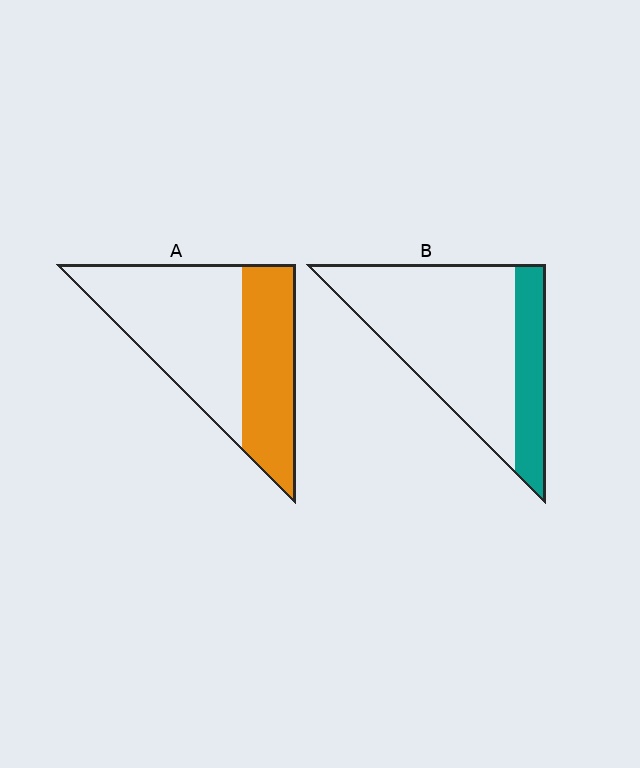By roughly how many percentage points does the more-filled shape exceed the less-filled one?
By roughly 15 percentage points (A over B).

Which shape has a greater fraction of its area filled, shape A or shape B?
Shape A.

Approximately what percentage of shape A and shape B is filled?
A is approximately 40% and B is approximately 25%.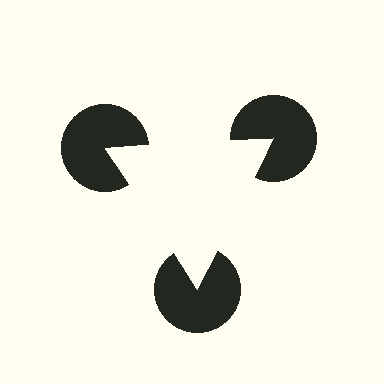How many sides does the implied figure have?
3 sides.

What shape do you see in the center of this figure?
An illusory triangle — its edges are inferred from the aligned wedge cuts in the pac-man discs, not physically drawn.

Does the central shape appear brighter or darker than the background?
It typically appears slightly brighter than the background, even though no actual brightness change is drawn.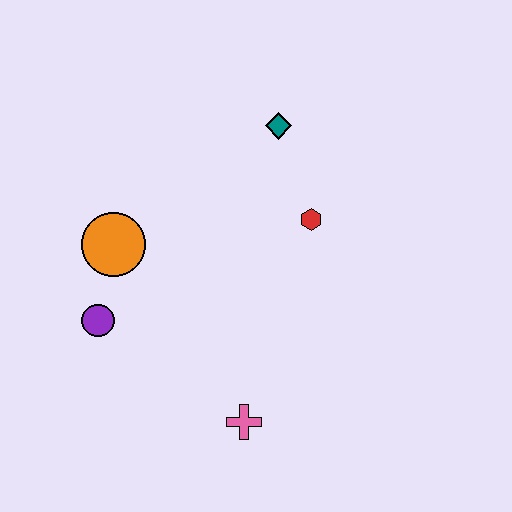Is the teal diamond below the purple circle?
No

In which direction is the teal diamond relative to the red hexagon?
The teal diamond is above the red hexagon.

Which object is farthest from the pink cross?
The teal diamond is farthest from the pink cross.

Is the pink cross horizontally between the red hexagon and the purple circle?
Yes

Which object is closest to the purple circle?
The orange circle is closest to the purple circle.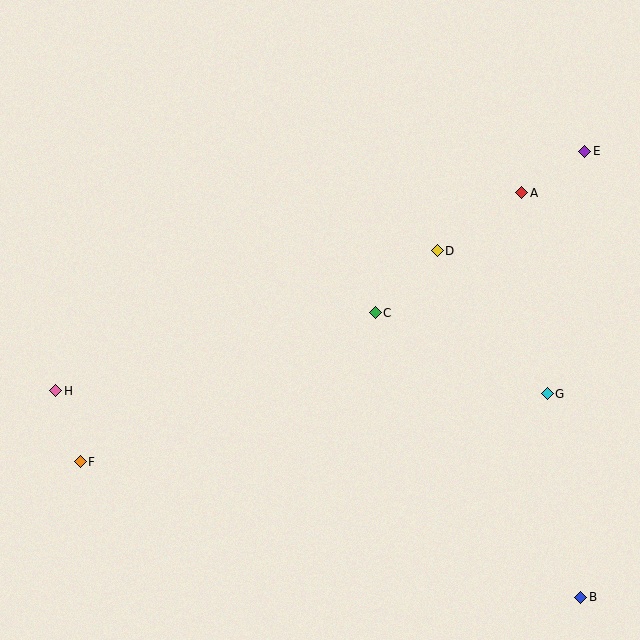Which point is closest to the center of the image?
Point C at (375, 313) is closest to the center.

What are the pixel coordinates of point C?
Point C is at (375, 313).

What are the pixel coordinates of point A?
Point A is at (522, 193).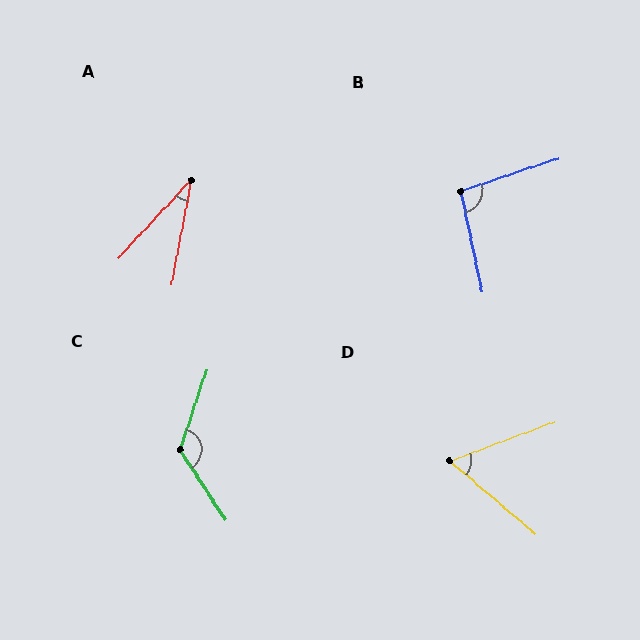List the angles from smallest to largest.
A (32°), D (61°), B (96°), C (128°).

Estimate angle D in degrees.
Approximately 61 degrees.